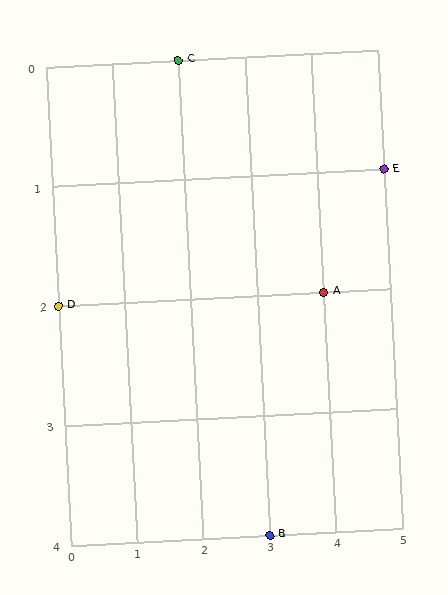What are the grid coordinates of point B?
Point B is at grid coordinates (3, 4).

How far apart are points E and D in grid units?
Points E and D are 5 columns and 1 row apart (about 5.1 grid units diagonally).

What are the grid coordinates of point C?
Point C is at grid coordinates (2, 0).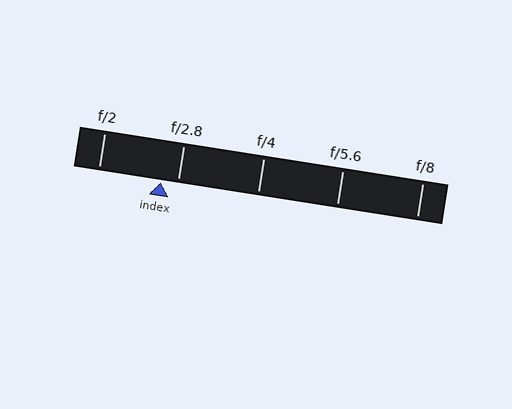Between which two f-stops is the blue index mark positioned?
The index mark is between f/2 and f/2.8.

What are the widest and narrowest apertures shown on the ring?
The widest aperture shown is f/2 and the narrowest is f/8.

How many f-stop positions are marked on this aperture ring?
There are 5 f-stop positions marked.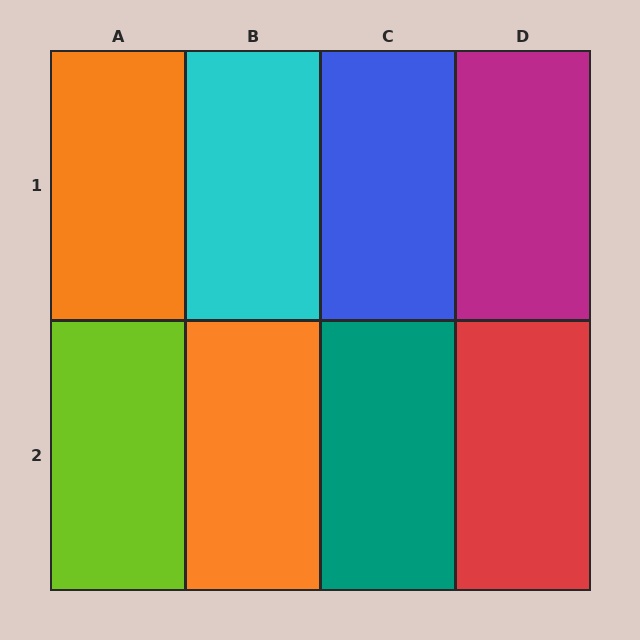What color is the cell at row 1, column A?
Orange.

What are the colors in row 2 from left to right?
Lime, orange, teal, red.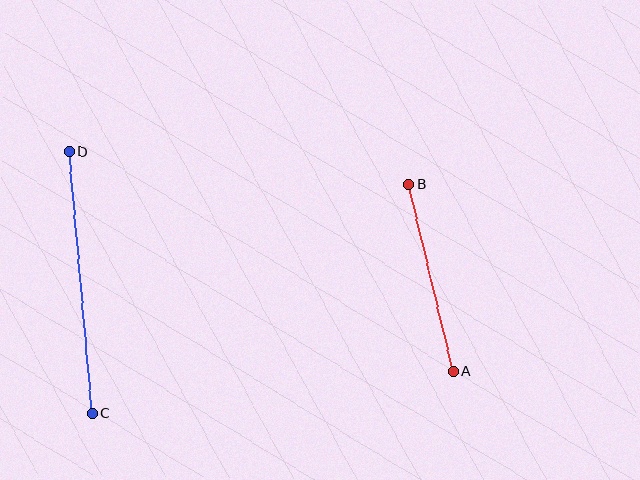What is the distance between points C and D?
The distance is approximately 262 pixels.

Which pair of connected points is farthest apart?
Points C and D are farthest apart.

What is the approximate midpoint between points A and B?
The midpoint is at approximately (431, 278) pixels.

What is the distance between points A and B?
The distance is approximately 192 pixels.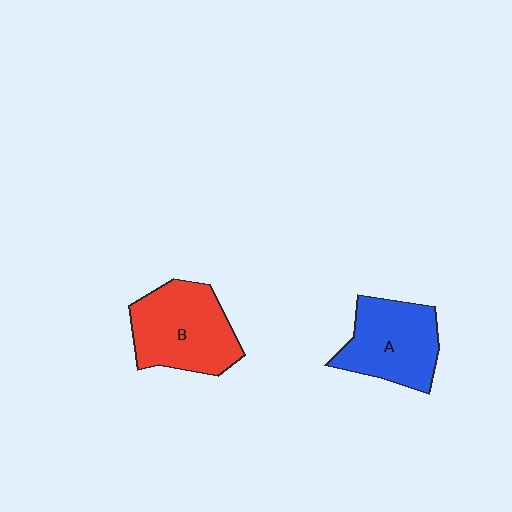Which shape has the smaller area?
Shape A (blue).